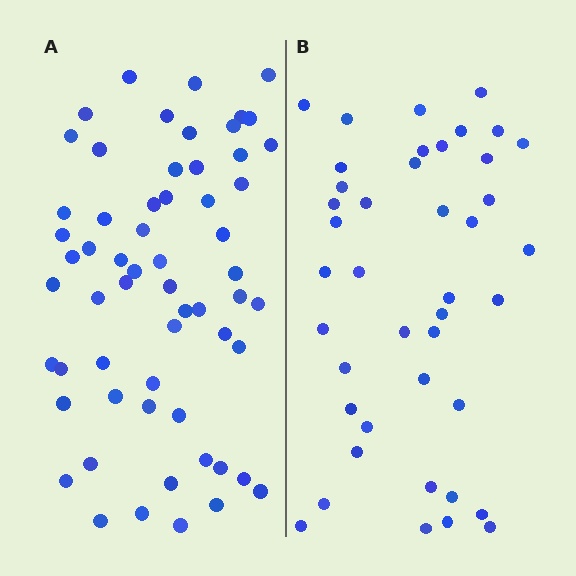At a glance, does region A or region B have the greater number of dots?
Region A (the left region) has more dots.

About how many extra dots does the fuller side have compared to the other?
Region A has approximately 20 more dots than region B.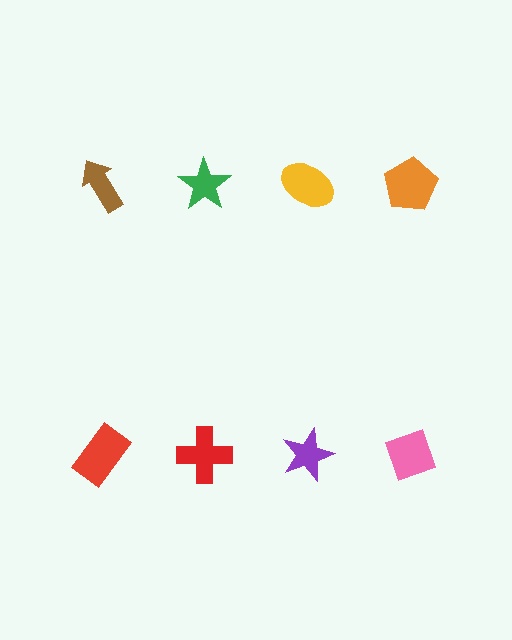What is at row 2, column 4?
A pink diamond.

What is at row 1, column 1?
A brown arrow.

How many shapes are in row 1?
4 shapes.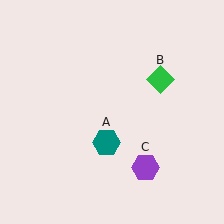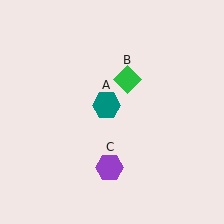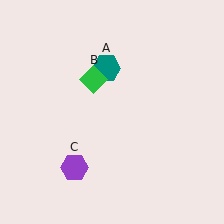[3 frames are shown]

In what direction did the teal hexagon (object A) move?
The teal hexagon (object A) moved up.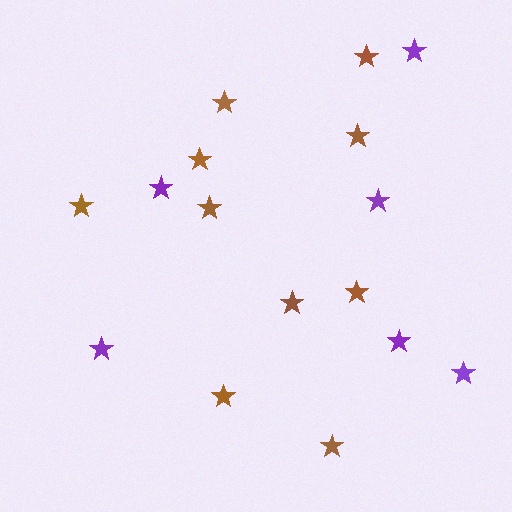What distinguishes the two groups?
There are 2 groups: one group of brown stars (10) and one group of purple stars (6).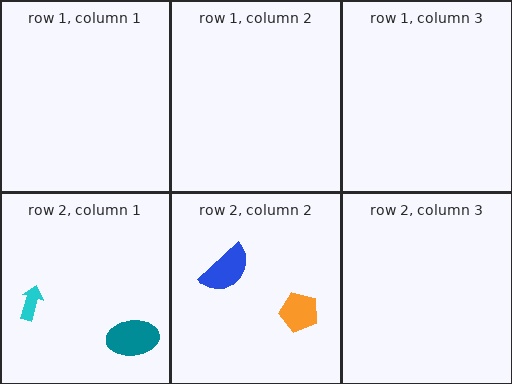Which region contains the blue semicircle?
The row 2, column 2 region.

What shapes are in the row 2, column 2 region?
The blue semicircle, the orange pentagon.